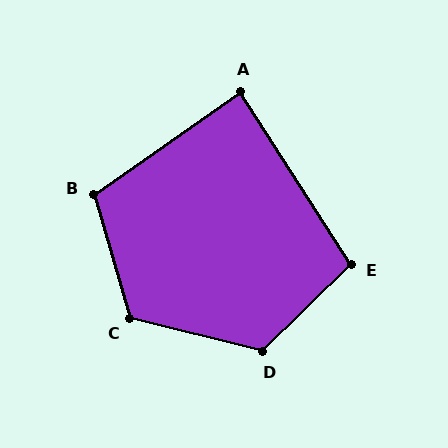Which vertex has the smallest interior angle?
A, at approximately 88 degrees.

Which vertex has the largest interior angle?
D, at approximately 121 degrees.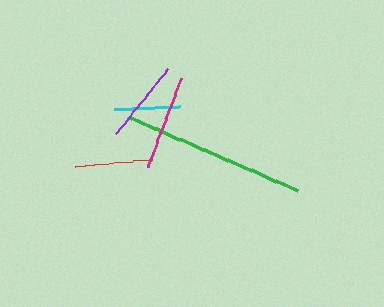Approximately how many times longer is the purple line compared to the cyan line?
The purple line is approximately 1.3 times the length of the cyan line.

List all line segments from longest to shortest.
From longest to shortest: green, magenta, purple, red, cyan.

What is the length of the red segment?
The red segment is approximately 77 pixels long.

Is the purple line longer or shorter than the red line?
The purple line is longer than the red line.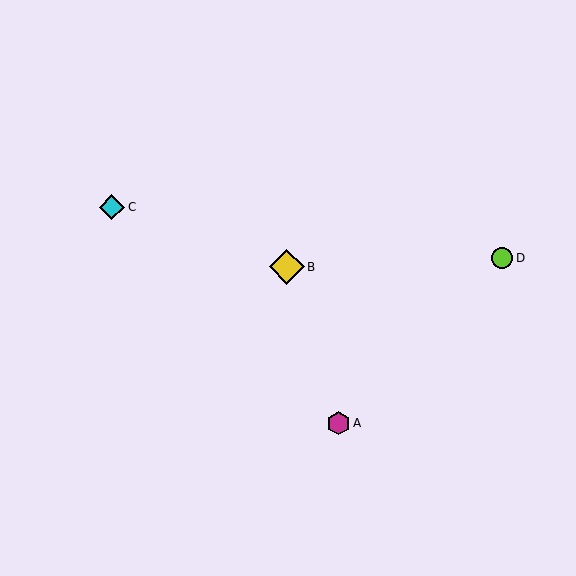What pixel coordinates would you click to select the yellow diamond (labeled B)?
Click at (287, 267) to select the yellow diamond B.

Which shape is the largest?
The yellow diamond (labeled B) is the largest.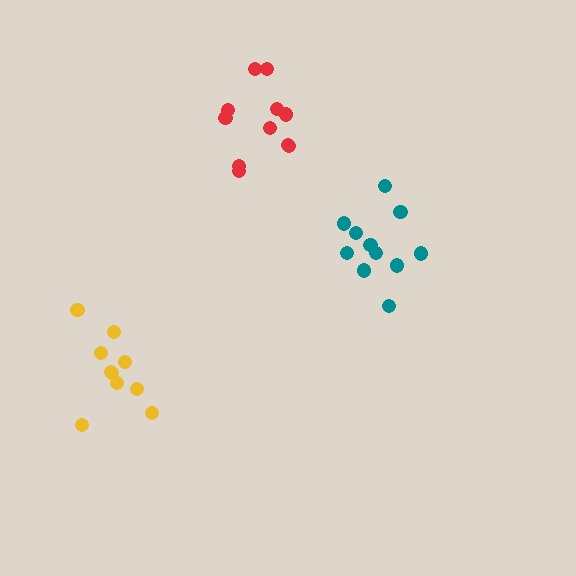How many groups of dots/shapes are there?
There are 3 groups.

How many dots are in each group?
Group 1: 11 dots, Group 2: 10 dots, Group 3: 11 dots (32 total).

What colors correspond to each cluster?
The clusters are colored: teal, yellow, red.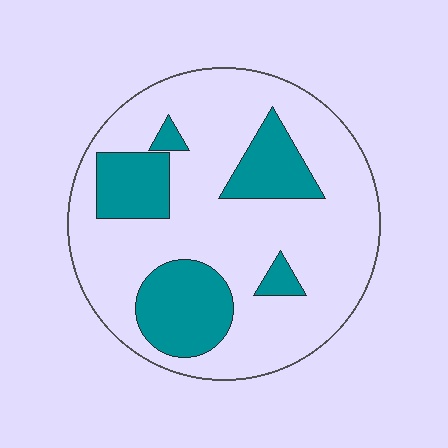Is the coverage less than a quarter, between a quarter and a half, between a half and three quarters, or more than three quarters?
Between a quarter and a half.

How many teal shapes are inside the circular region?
5.